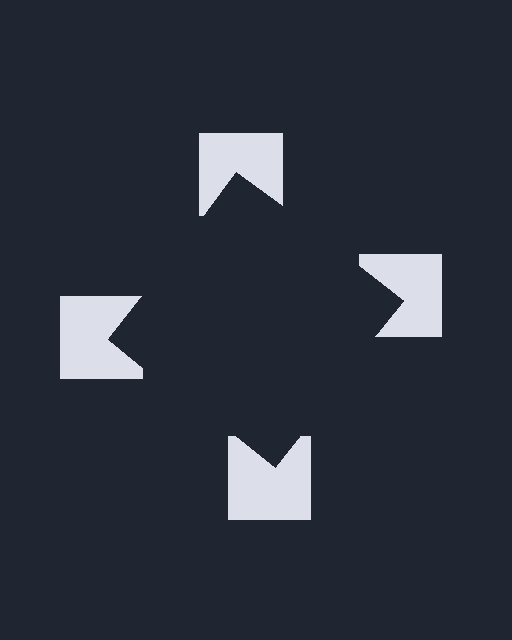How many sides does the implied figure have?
4 sides.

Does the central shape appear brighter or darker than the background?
It typically appears slightly darker than the background, even though no actual brightness change is drawn.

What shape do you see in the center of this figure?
An illusory square — its edges are inferred from the aligned wedge cuts in the notched squares, not physically drawn.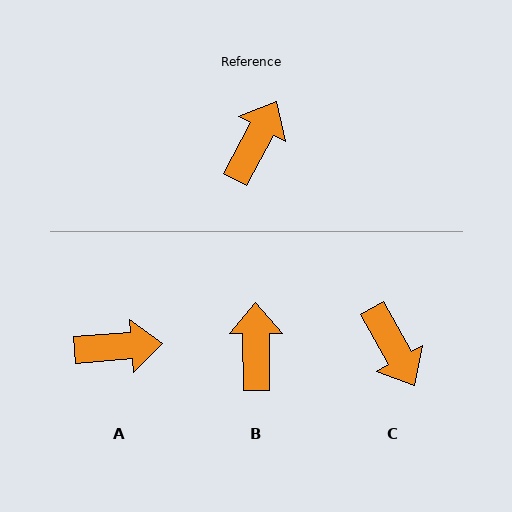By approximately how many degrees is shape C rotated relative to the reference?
Approximately 123 degrees clockwise.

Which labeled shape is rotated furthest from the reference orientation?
C, about 123 degrees away.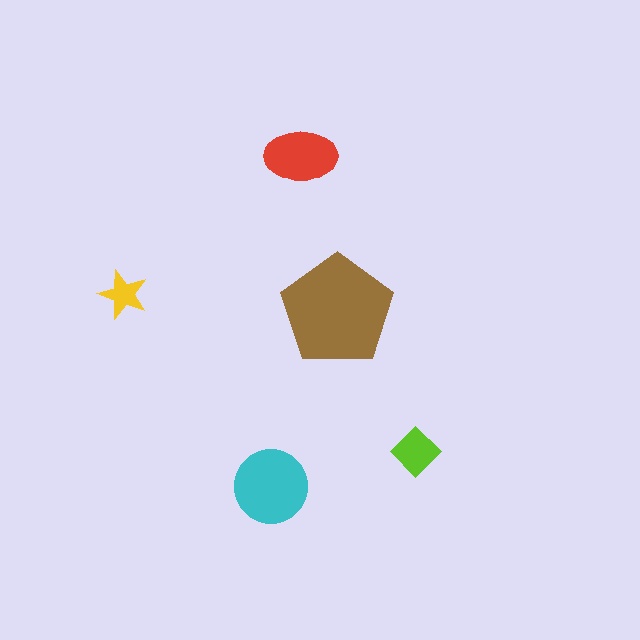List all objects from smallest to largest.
The yellow star, the lime diamond, the red ellipse, the cyan circle, the brown pentagon.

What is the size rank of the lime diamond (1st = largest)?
4th.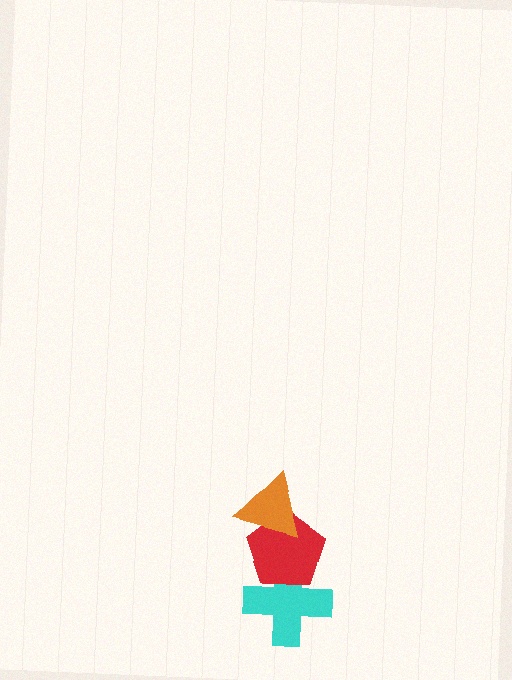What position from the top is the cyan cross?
The cyan cross is 3rd from the top.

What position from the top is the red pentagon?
The red pentagon is 2nd from the top.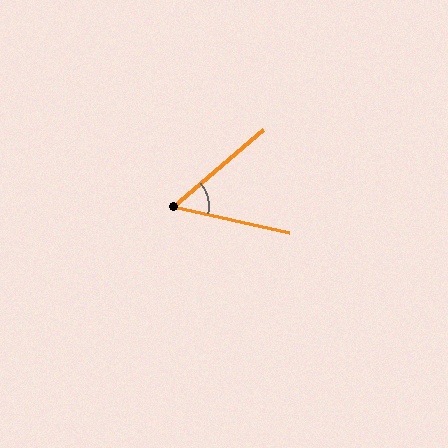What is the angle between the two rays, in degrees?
Approximately 53 degrees.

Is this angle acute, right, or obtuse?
It is acute.